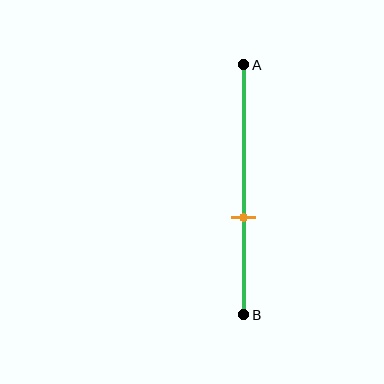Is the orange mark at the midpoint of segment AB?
No, the mark is at about 60% from A, not at the 50% midpoint.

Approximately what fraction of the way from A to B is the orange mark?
The orange mark is approximately 60% of the way from A to B.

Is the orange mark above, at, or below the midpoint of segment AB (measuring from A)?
The orange mark is below the midpoint of segment AB.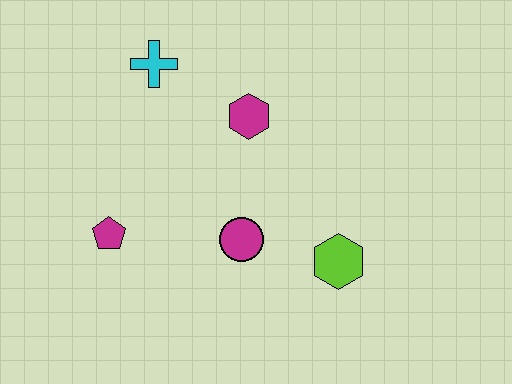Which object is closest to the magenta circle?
The lime hexagon is closest to the magenta circle.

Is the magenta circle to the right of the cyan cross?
Yes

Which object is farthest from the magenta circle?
The cyan cross is farthest from the magenta circle.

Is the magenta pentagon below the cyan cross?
Yes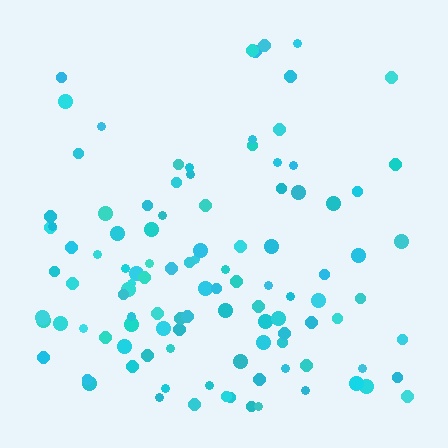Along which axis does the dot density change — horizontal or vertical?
Vertical.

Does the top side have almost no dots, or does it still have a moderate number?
Still a moderate number, just noticeably fewer than the bottom.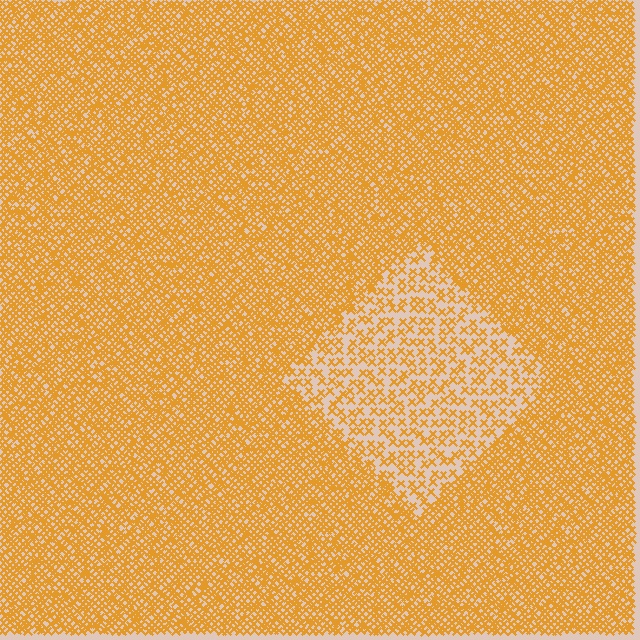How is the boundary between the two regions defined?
The boundary is defined by a change in element density (approximately 2.4x ratio). All elements are the same color, size, and shape.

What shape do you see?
I see a diamond.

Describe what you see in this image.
The image contains small orange elements arranged at two different densities. A diamond-shaped region is visible where the elements are less densely packed than the surrounding area.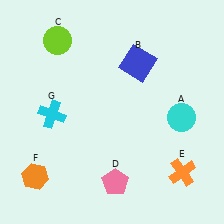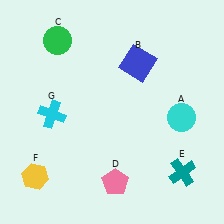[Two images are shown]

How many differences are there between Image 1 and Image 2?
There are 3 differences between the two images.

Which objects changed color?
C changed from lime to green. E changed from orange to teal. F changed from orange to yellow.